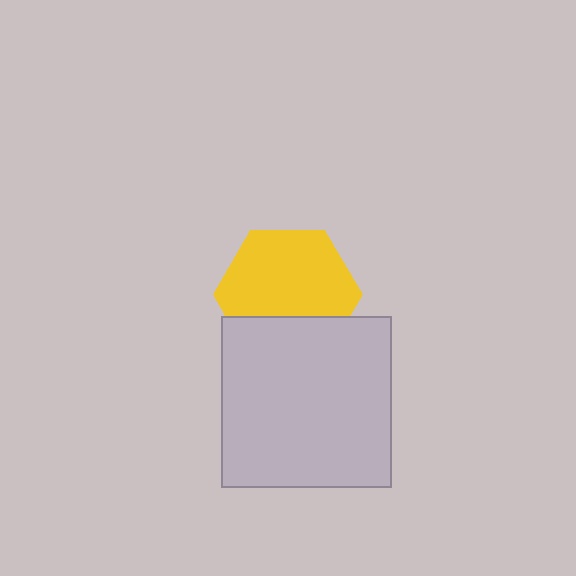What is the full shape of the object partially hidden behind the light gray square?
The partially hidden object is a yellow hexagon.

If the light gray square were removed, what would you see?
You would see the complete yellow hexagon.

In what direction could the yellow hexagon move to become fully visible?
The yellow hexagon could move up. That would shift it out from behind the light gray square entirely.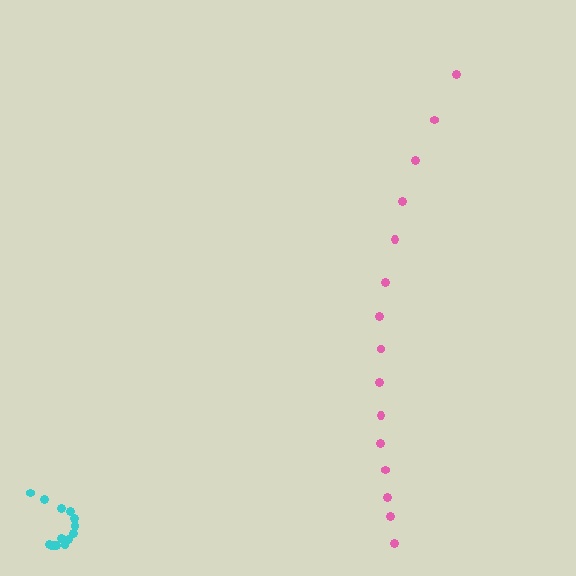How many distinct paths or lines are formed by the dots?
There are 2 distinct paths.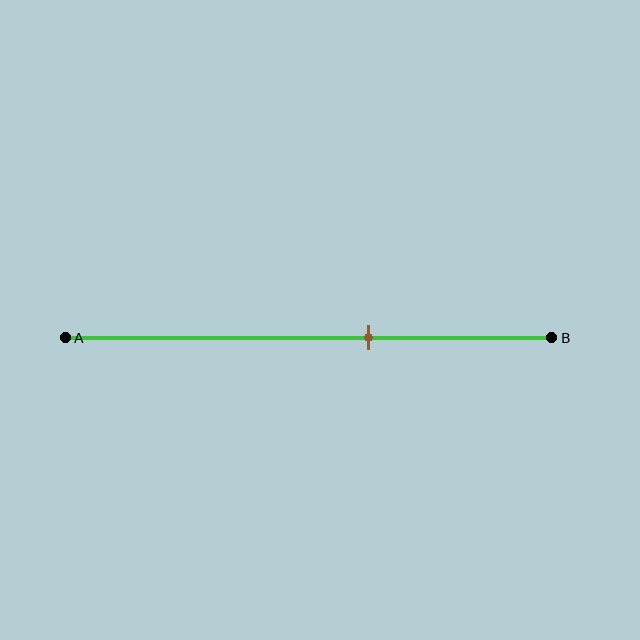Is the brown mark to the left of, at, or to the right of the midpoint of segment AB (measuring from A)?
The brown mark is to the right of the midpoint of segment AB.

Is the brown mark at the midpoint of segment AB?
No, the mark is at about 60% from A, not at the 50% midpoint.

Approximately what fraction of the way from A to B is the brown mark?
The brown mark is approximately 60% of the way from A to B.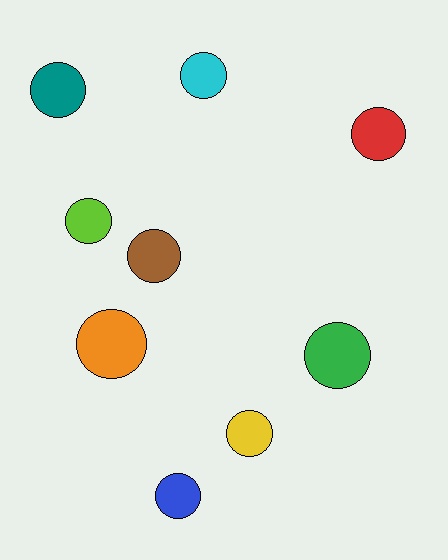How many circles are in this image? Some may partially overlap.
There are 9 circles.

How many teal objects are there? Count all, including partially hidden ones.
There is 1 teal object.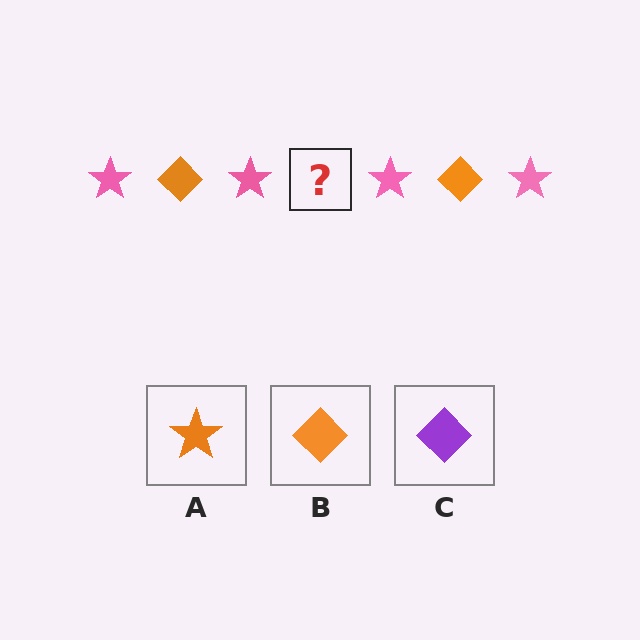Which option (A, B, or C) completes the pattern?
B.